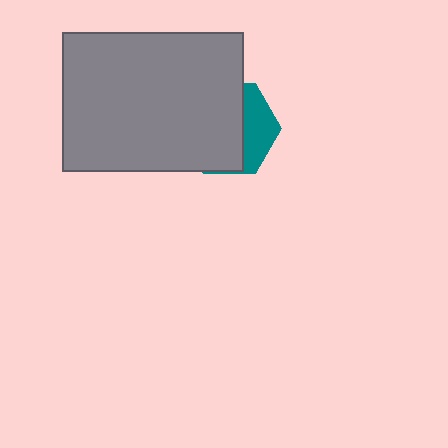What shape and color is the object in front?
The object in front is a gray rectangle.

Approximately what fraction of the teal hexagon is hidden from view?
Roughly 67% of the teal hexagon is hidden behind the gray rectangle.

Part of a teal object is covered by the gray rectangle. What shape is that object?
It is a hexagon.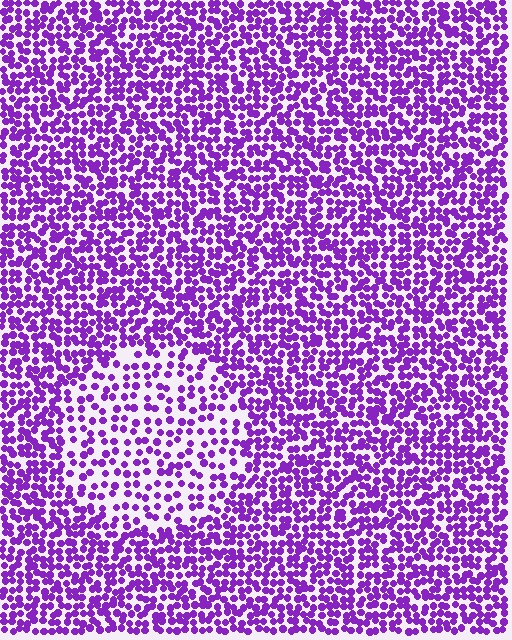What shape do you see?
I see a circle.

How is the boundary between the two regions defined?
The boundary is defined by a change in element density (approximately 1.9x ratio). All elements are the same color, size, and shape.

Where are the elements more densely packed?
The elements are more densely packed outside the circle boundary.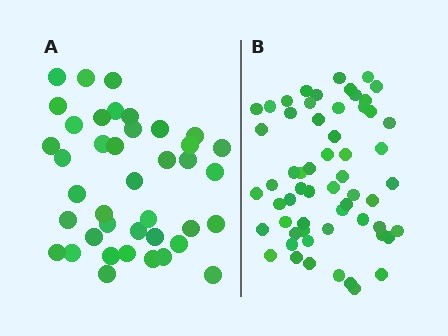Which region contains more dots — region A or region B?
Region B (the right region) has more dots.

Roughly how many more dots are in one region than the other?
Region B has approximately 20 more dots than region A.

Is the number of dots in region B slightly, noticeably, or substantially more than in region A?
Region B has substantially more. The ratio is roughly 1.5 to 1.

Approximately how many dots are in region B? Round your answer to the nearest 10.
About 60 dots. (The exact count is 59, which rounds to 60.)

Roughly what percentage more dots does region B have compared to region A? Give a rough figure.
About 50% more.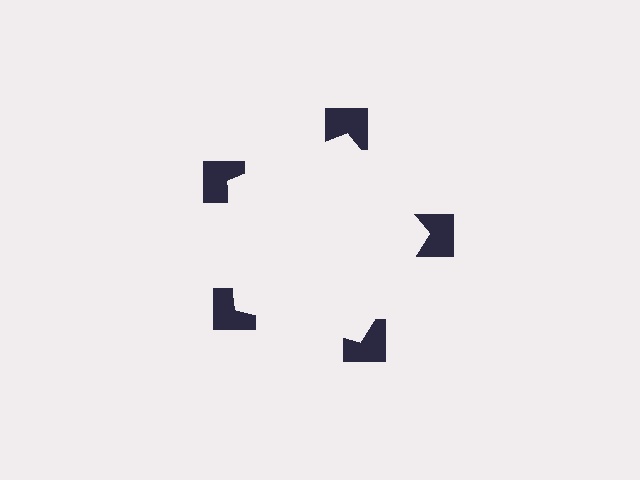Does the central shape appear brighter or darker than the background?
It typically appears slightly brighter than the background, even though no actual brightness change is drawn.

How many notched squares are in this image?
There are 5 — one at each vertex of the illusory pentagon.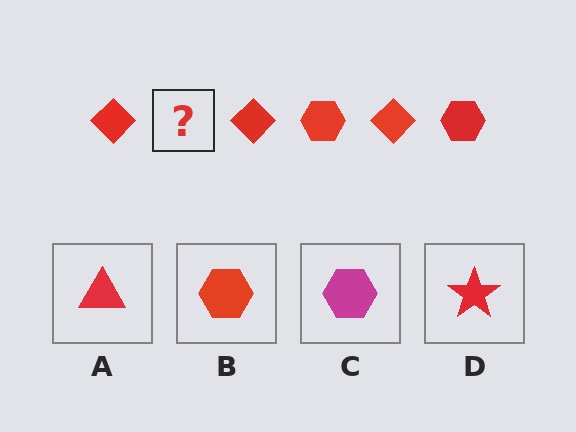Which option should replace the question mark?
Option B.